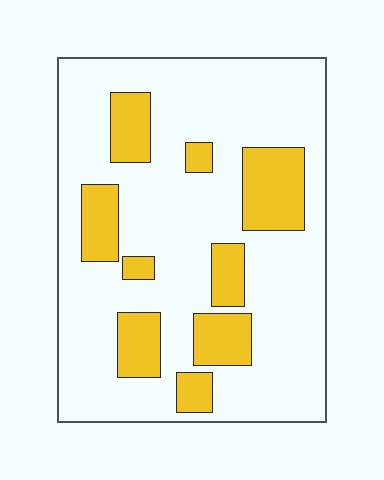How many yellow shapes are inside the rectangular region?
9.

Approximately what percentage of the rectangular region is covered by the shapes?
Approximately 25%.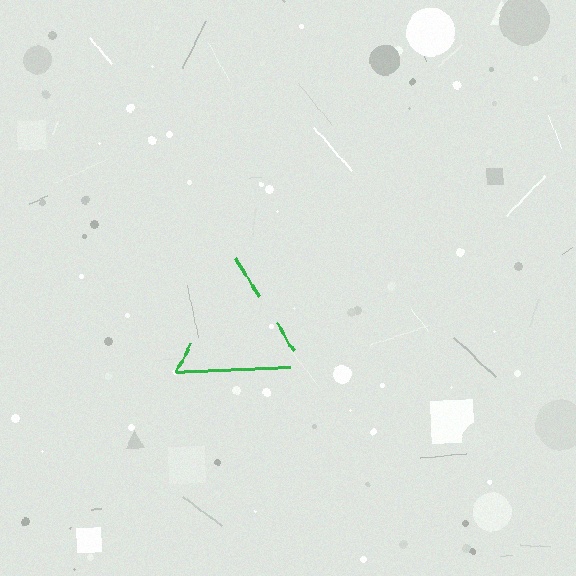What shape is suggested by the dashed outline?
The dashed outline suggests a triangle.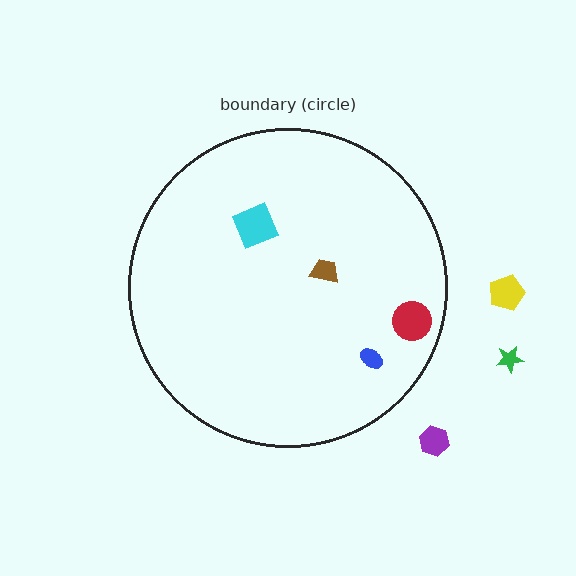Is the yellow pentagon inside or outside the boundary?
Outside.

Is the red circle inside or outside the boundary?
Inside.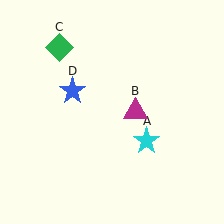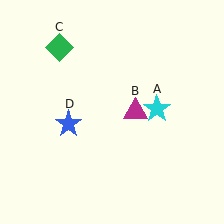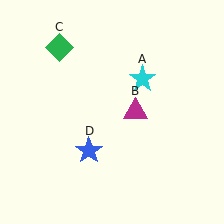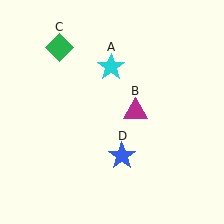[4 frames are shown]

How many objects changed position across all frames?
2 objects changed position: cyan star (object A), blue star (object D).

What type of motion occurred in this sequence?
The cyan star (object A), blue star (object D) rotated counterclockwise around the center of the scene.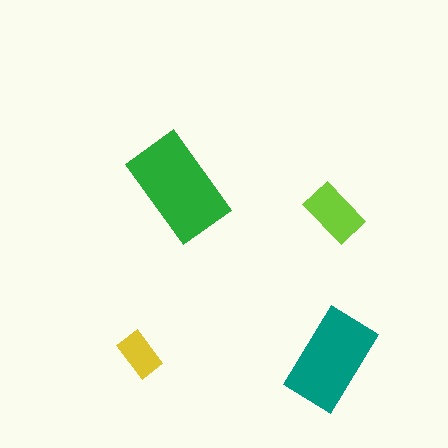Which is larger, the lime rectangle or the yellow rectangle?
The lime one.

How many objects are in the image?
There are 4 objects in the image.